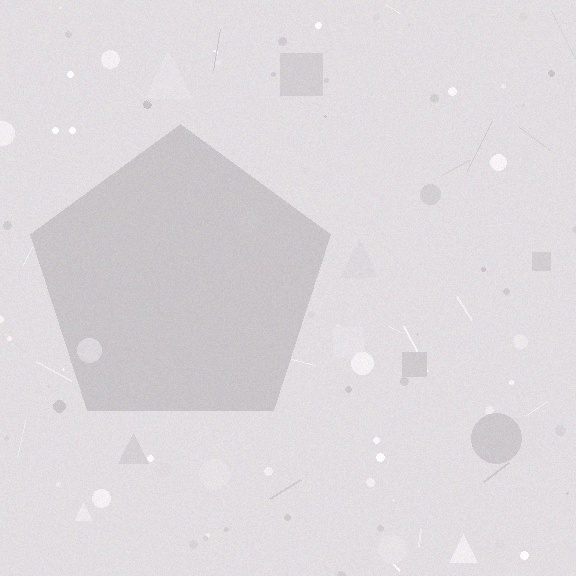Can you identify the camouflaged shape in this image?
The camouflaged shape is a pentagon.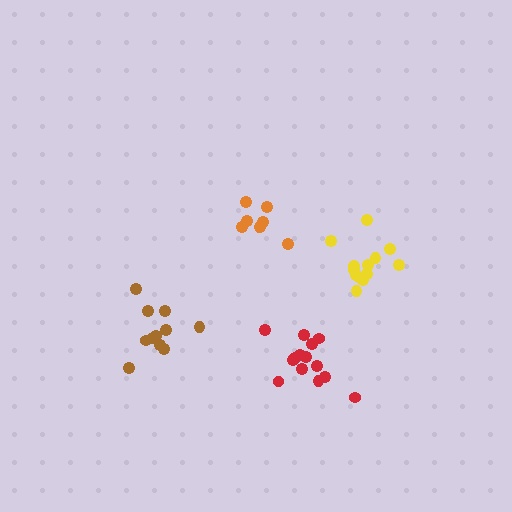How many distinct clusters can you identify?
There are 4 distinct clusters.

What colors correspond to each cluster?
The clusters are colored: brown, yellow, orange, red.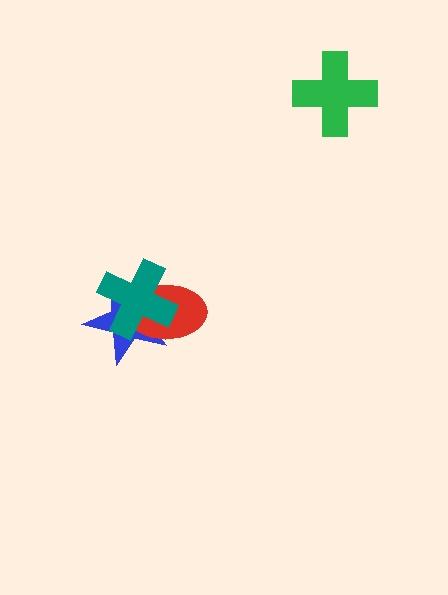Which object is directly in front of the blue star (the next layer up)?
The red ellipse is directly in front of the blue star.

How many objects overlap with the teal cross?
2 objects overlap with the teal cross.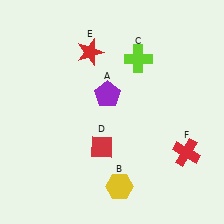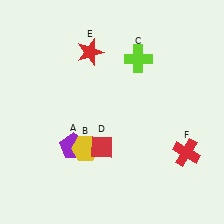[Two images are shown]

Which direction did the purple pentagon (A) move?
The purple pentagon (A) moved down.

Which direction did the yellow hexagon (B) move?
The yellow hexagon (B) moved up.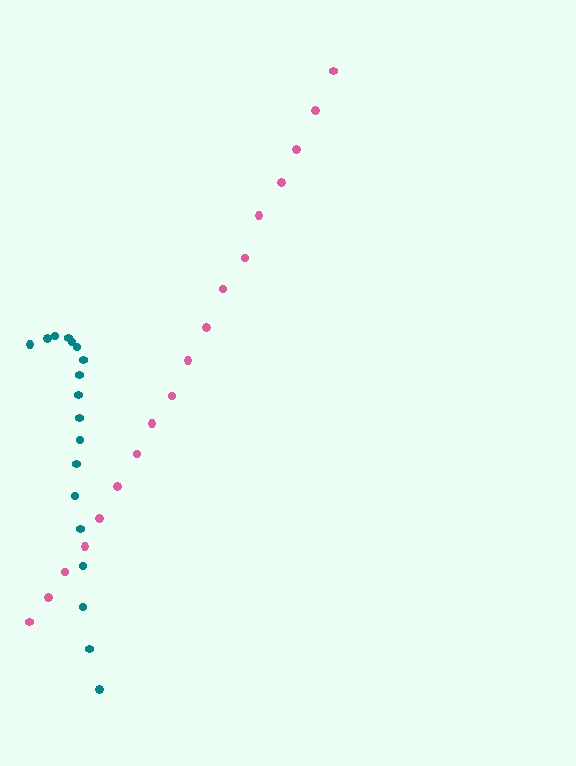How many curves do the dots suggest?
There are 2 distinct paths.